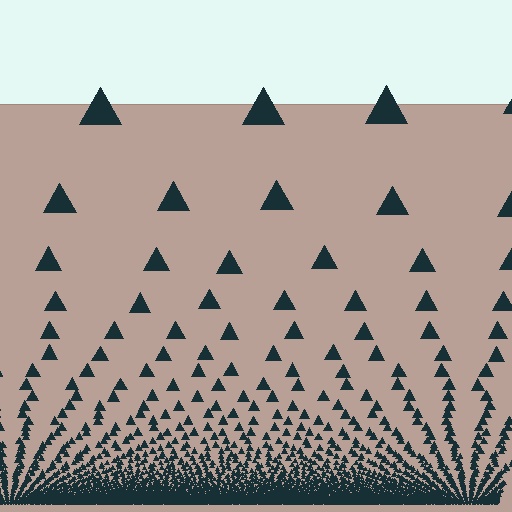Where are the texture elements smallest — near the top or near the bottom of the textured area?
Near the bottom.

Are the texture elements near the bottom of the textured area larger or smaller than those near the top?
Smaller. The gradient is inverted — elements near the bottom are smaller and denser.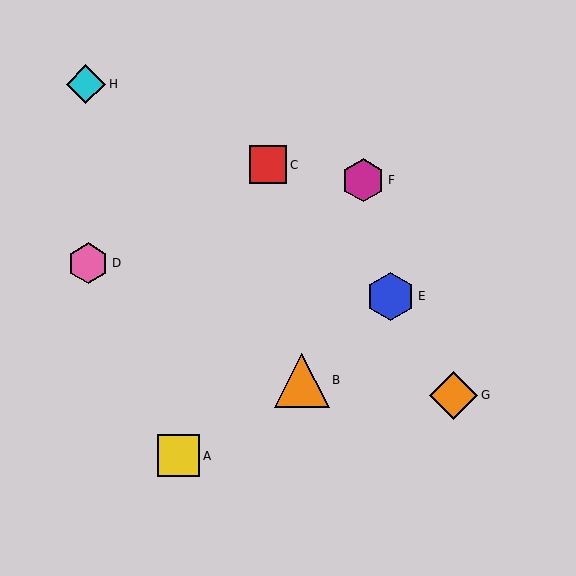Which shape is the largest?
The orange triangle (labeled B) is the largest.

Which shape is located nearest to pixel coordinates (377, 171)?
The magenta hexagon (labeled F) at (363, 180) is nearest to that location.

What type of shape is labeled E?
Shape E is a blue hexagon.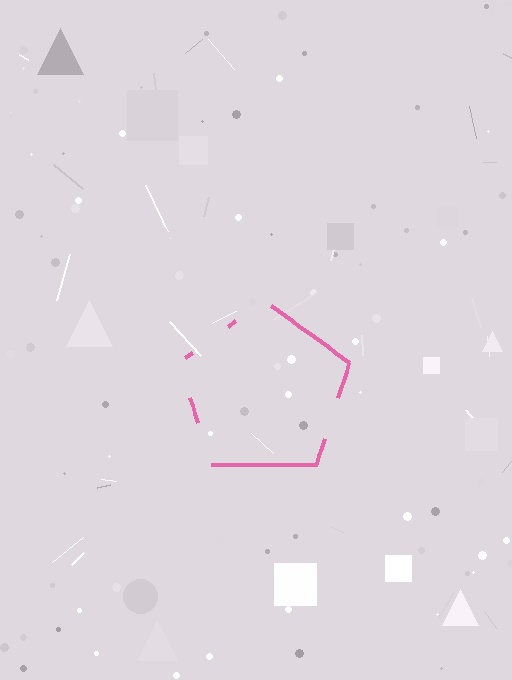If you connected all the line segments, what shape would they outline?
They would outline a pentagon.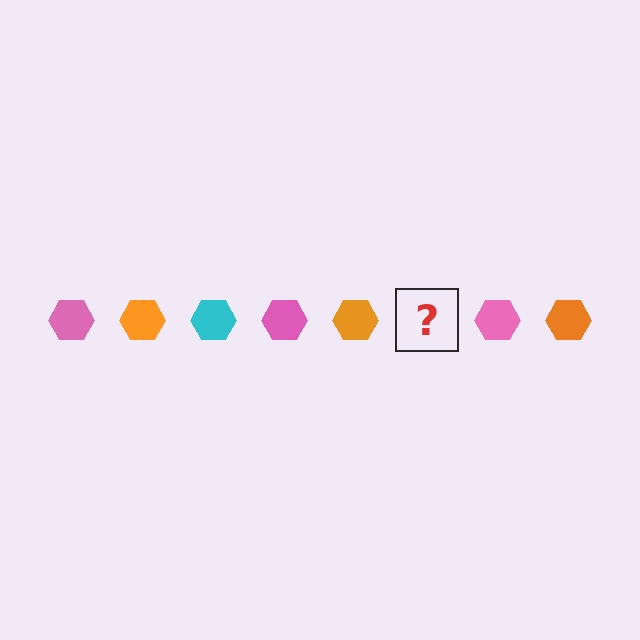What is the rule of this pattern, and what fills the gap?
The rule is that the pattern cycles through pink, orange, cyan hexagons. The gap should be filled with a cyan hexagon.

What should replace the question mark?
The question mark should be replaced with a cyan hexagon.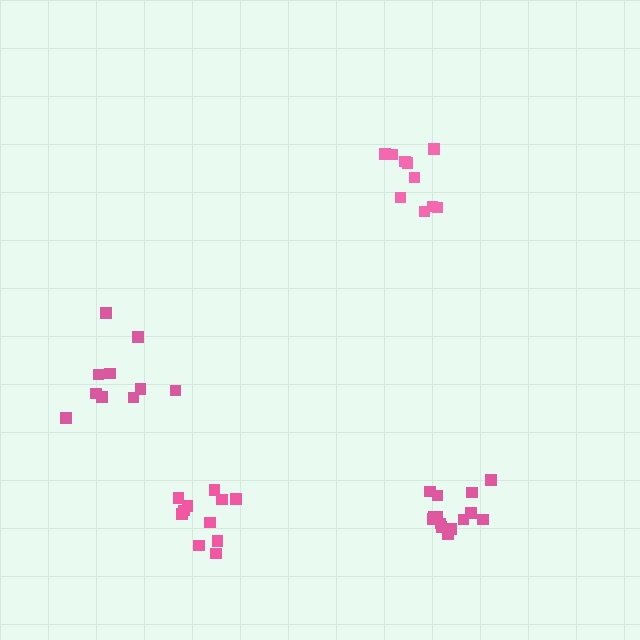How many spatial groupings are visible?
There are 4 spatial groupings.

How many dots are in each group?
Group 1: 14 dots, Group 2: 11 dots, Group 3: 10 dots, Group 4: 10 dots (45 total).